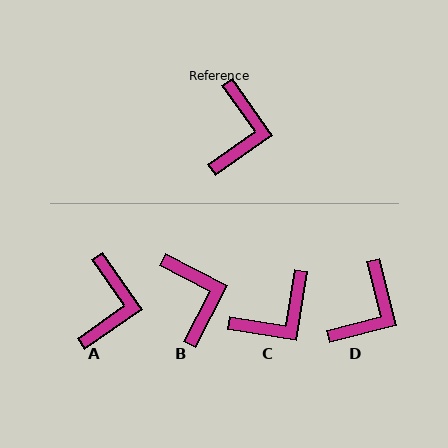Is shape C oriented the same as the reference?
No, it is off by about 44 degrees.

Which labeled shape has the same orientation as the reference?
A.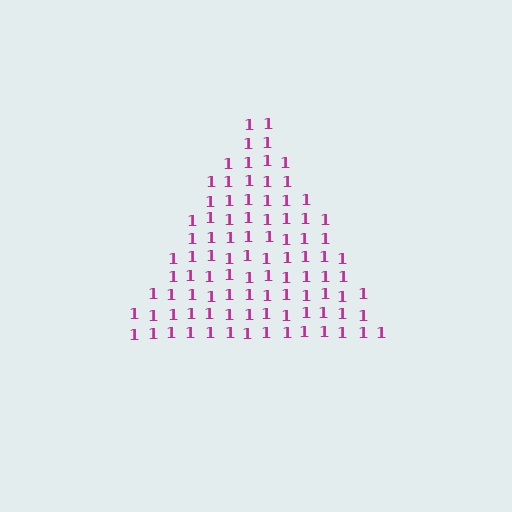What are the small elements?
The small elements are digit 1's.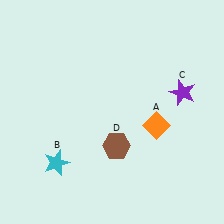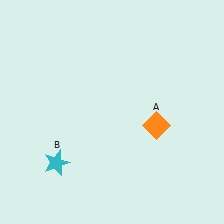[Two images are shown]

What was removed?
The purple star (C), the brown hexagon (D) were removed in Image 2.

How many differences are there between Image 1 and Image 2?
There are 2 differences between the two images.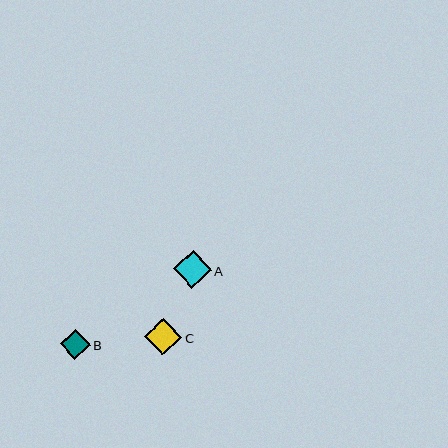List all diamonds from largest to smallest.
From largest to smallest: A, C, B.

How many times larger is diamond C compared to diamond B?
Diamond C is approximately 1.2 times the size of diamond B.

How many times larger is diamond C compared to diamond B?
Diamond C is approximately 1.2 times the size of diamond B.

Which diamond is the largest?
Diamond A is the largest with a size of approximately 38 pixels.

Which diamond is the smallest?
Diamond B is the smallest with a size of approximately 30 pixels.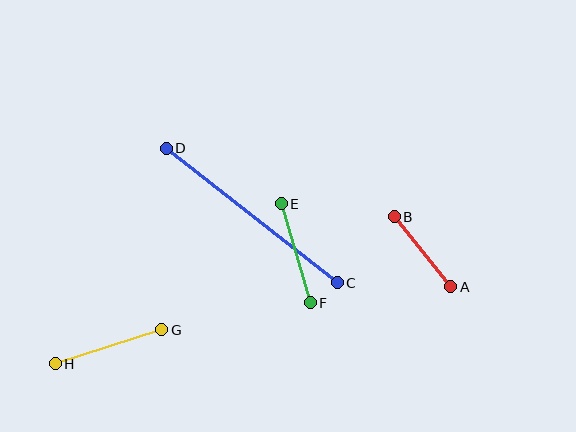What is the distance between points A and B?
The distance is approximately 90 pixels.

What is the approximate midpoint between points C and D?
The midpoint is at approximately (252, 215) pixels.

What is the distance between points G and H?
The distance is approximately 112 pixels.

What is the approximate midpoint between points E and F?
The midpoint is at approximately (296, 253) pixels.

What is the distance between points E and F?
The distance is approximately 103 pixels.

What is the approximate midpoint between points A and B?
The midpoint is at approximately (423, 252) pixels.